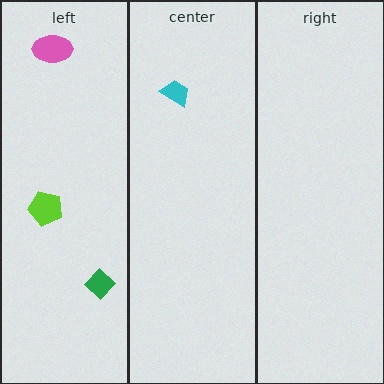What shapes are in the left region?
The green diamond, the lime pentagon, the pink ellipse.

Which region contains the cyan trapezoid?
The center region.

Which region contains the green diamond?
The left region.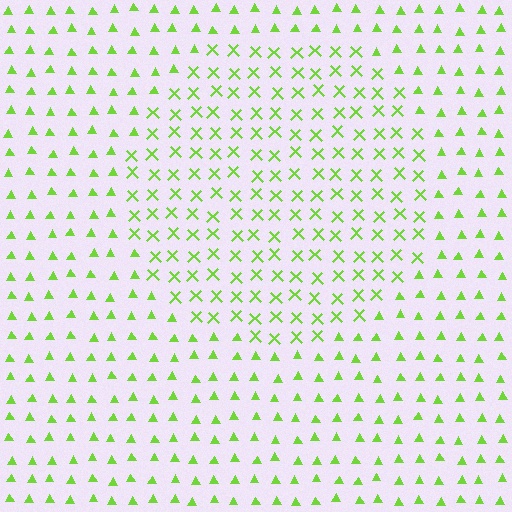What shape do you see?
I see a circle.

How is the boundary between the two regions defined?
The boundary is defined by a change in element shape: X marks inside vs. triangles outside. All elements share the same color and spacing.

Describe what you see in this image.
The image is filled with small lime elements arranged in a uniform grid. A circle-shaped region contains X marks, while the surrounding area contains triangles. The boundary is defined purely by the change in element shape.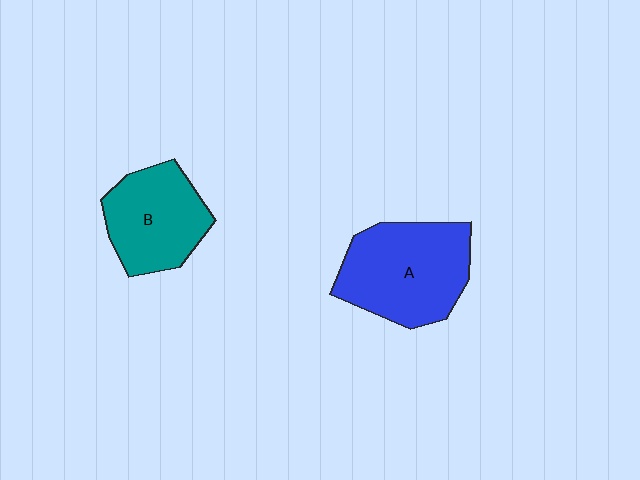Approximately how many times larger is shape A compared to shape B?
Approximately 1.3 times.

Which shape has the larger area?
Shape A (blue).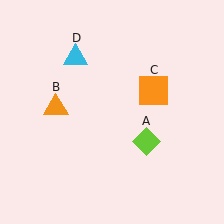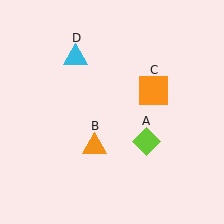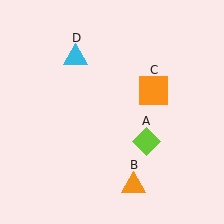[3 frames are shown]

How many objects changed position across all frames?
1 object changed position: orange triangle (object B).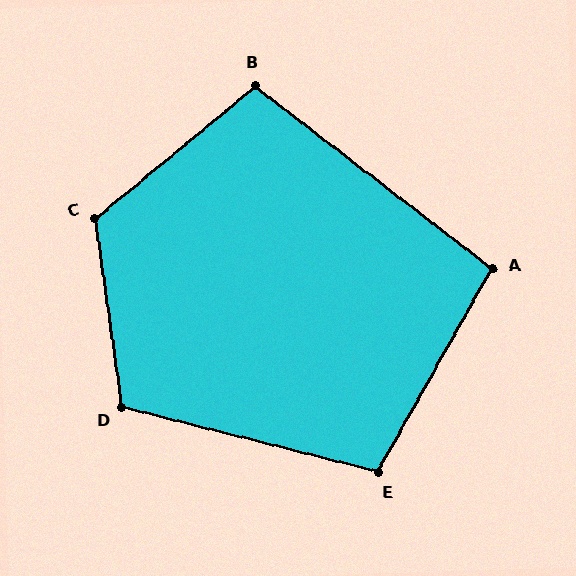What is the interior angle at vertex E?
Approximately 105 degrees (obtuse).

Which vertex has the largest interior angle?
C, at approximately 122 degrees.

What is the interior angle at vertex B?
Approximately 103 degrees (obtuse).